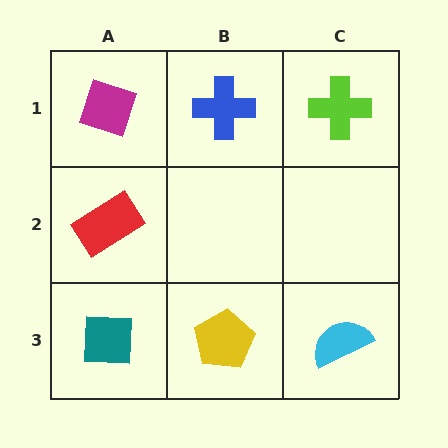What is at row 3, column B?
A yellow pentagon.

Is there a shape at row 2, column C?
No, that cell is empty.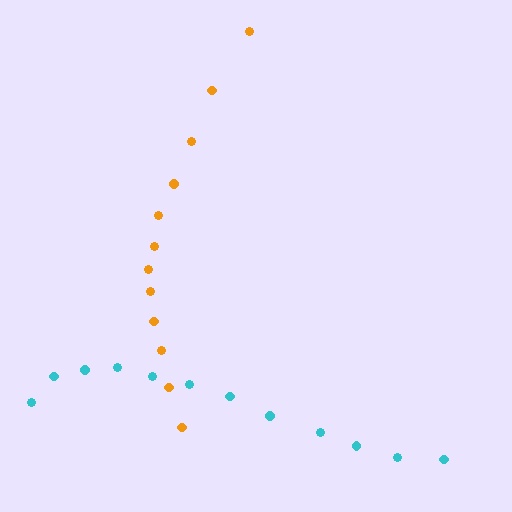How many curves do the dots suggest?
There are 2 distinct paths.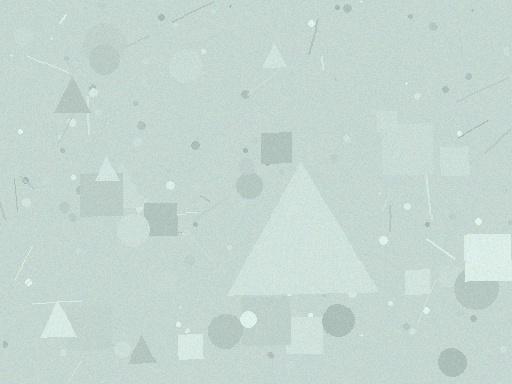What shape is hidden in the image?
A triangle is hidden in the image.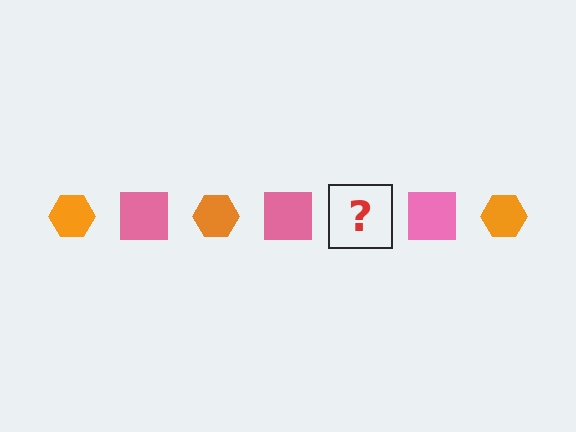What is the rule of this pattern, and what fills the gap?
The rule is that the pattern alternates between orange hexagon and pink square. The gap should be filled with an orange hexagon.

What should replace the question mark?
The question mark should be replaced with an orange hexagon.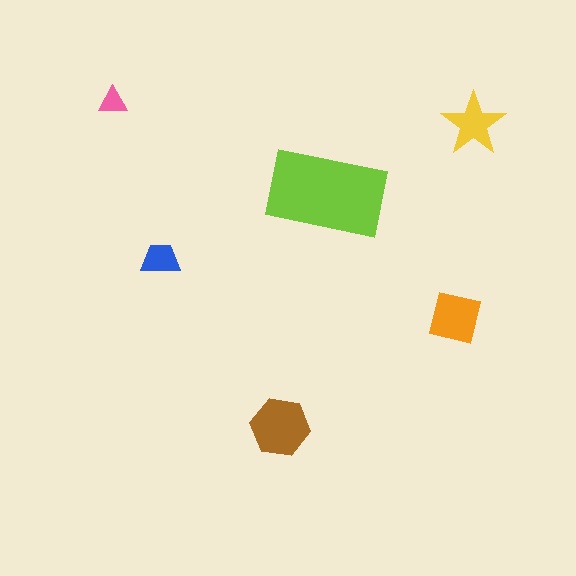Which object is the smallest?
The pink triangle.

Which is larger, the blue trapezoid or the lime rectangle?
The lime rectangle.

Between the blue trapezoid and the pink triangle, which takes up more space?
The blue trapezoid.